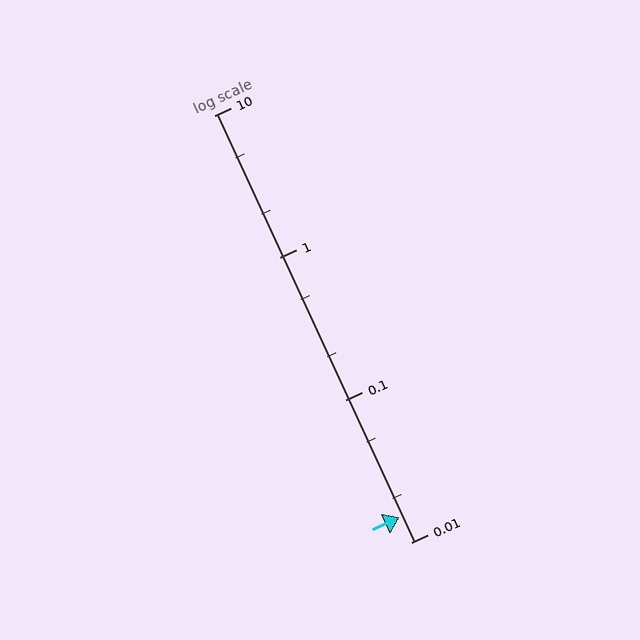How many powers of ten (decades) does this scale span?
The scale spans 3 decades, from 0.01 to 10.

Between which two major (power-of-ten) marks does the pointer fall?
The pointer is between 0.01 and 0.1.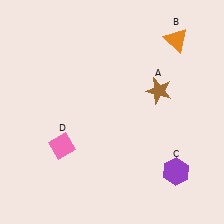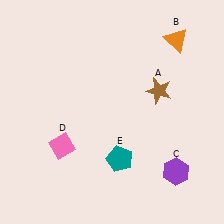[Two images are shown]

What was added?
A teal pentagon (E) was added in Image 2.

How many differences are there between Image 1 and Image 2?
There is 1 difference between the two images.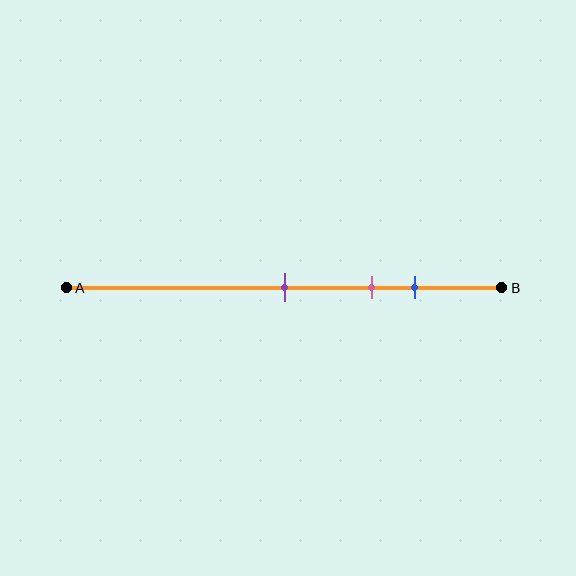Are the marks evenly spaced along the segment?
Yes, the marks are approximately evenly spaced.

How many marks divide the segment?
There are 3 marks dividing the segment.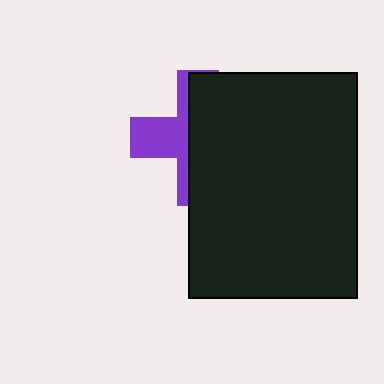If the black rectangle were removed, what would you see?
You would see the complete purple cross.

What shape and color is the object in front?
The object in front is a black rectangle.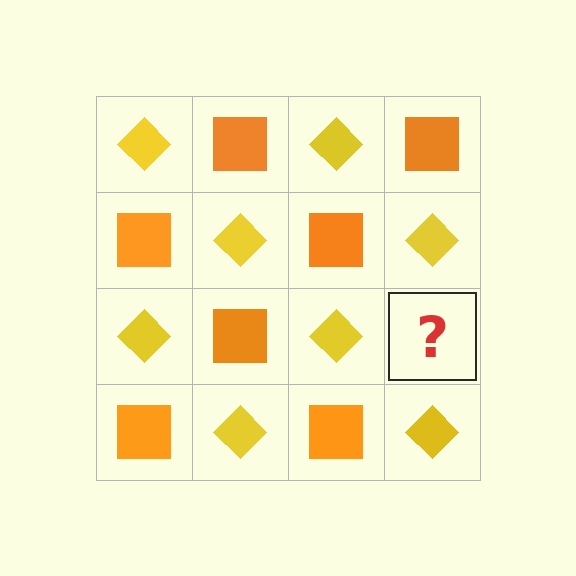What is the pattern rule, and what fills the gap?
The rule is that it alternates yellow diamond and orange square in a checkerboard pattern. The gap should be filled with an orange square.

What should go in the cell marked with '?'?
The missing cell should contain an orange square.